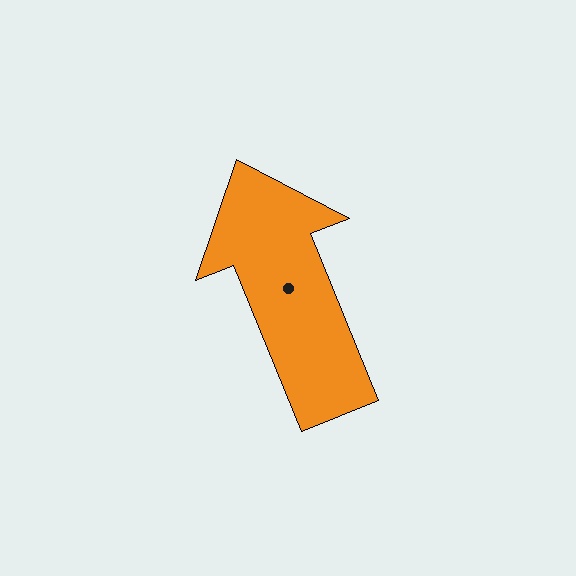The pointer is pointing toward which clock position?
Roughly 11 o'clock.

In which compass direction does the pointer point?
North.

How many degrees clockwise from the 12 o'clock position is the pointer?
Approximately 338 degrees.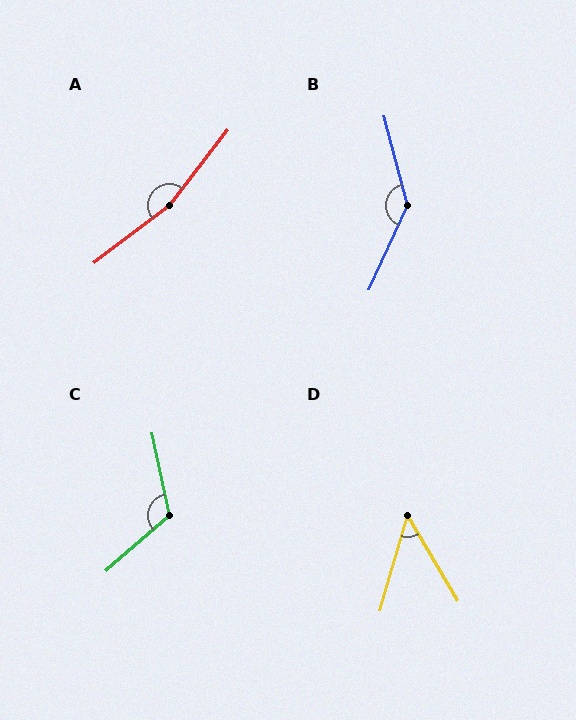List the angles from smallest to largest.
D (47°), C (119°), B (141°), A (165°).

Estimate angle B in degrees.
Approximately 141 degrees.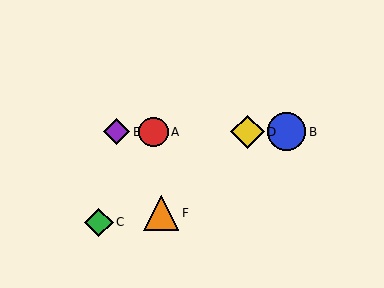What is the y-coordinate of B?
Object B is at y≈132.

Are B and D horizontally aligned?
Yes, both are at y≈132.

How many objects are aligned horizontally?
4 objects (A, B, D, E) are aligned horizontally.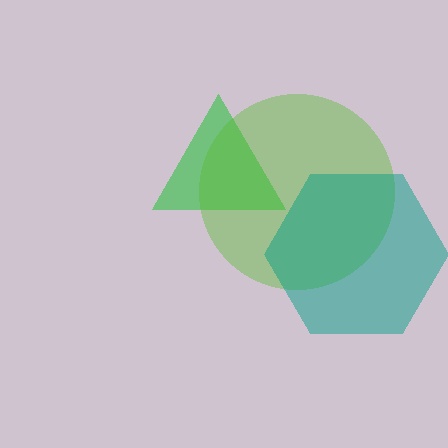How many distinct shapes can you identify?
There are 3 distinct shapes: a green triangle, a lime circle, a teal hexagon.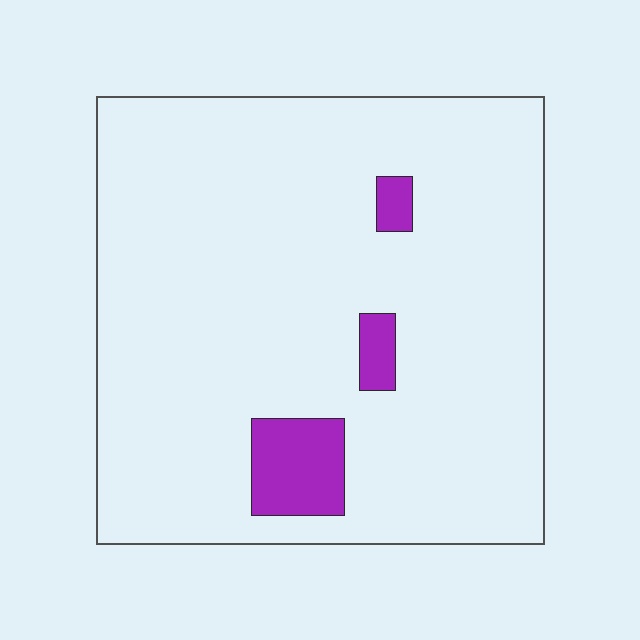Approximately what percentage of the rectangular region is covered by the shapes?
Approximately 5%.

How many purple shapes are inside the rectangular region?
3.